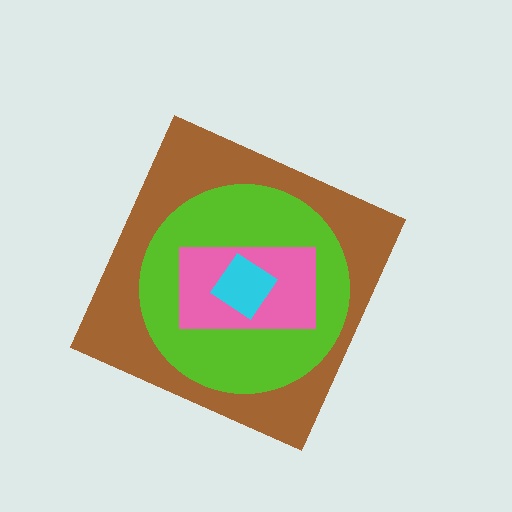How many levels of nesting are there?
4.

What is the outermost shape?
The brown diamond.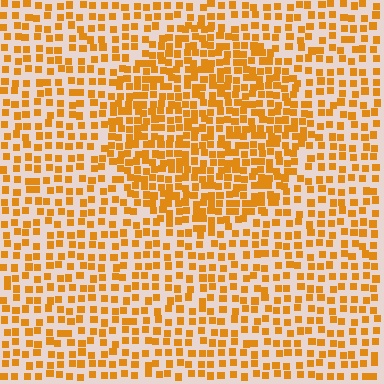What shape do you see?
I see a circle.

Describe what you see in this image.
The image contains small orange elements arranged at two different densities. A circle-shaped region is visible where the elements are more densely packed than the surrounding area.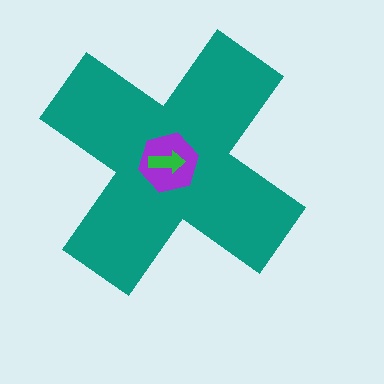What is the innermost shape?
The green arrow.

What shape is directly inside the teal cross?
The purple hexagon.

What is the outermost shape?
The teal cross.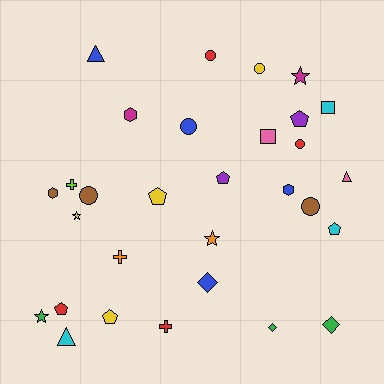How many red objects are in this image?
There are 4 red objects.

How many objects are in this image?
There are 30 objects.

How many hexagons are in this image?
There are 3 hexagons.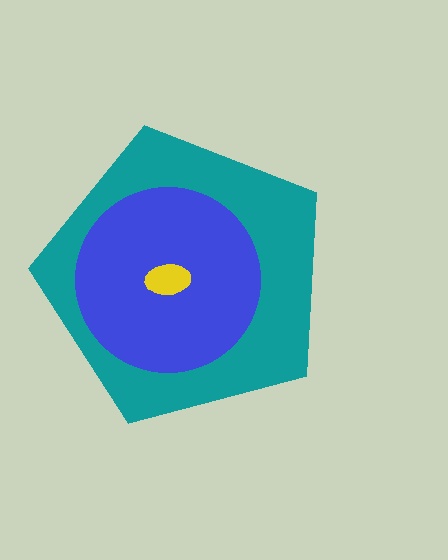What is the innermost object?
The yellow ellipse.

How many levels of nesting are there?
3.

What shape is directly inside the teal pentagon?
The blue circle.